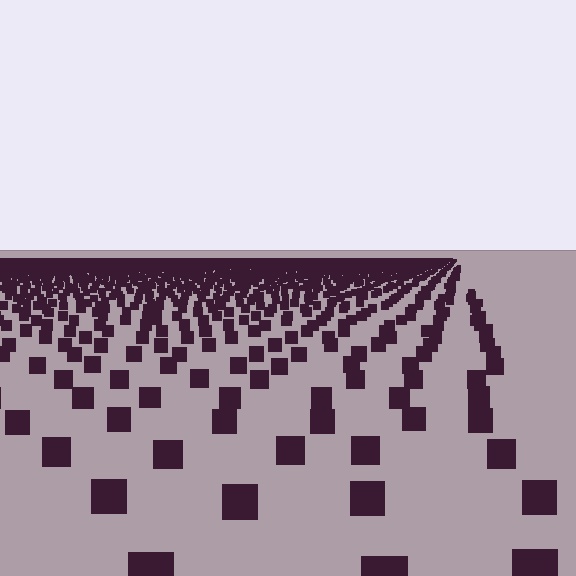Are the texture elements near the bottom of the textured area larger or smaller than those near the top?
Larger. Near the bottom, elements are closer to the viewer and appear at a bigger on-screen size.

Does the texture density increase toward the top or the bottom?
Density increases toward the top.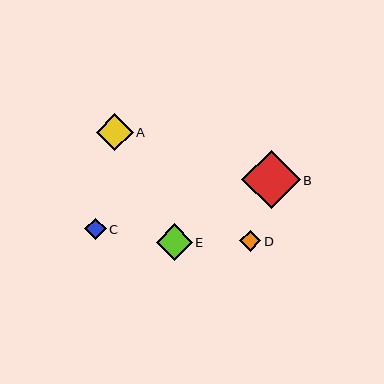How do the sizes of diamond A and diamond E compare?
Diamond A and diamond E are approximately the same size.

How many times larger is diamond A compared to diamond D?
Diamond A is approximately 1.7 times the size of diamond D.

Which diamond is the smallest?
Diamond D is the smallest with a size of approximately 21 pixels.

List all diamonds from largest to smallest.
From largest to smallest: B, A, E, C, D.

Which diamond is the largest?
Diamond B is the largest with a size of approximately 59 pixels.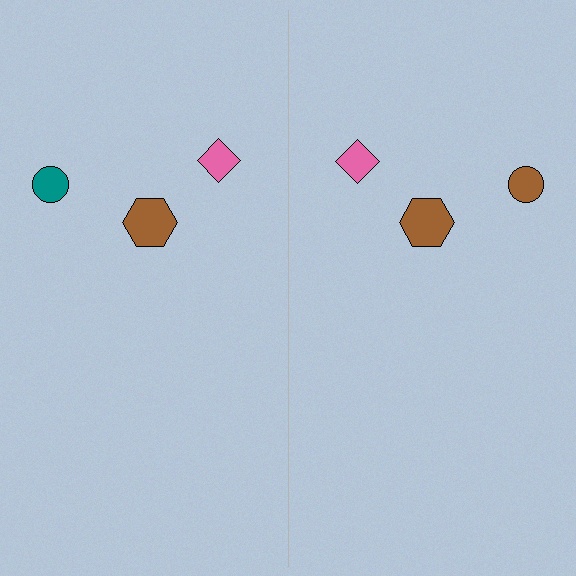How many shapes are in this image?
There are 6 shapes in this image.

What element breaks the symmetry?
The brown circle on the right side breaks the symmetry — its mirror counterpart is teal.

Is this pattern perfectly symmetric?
No, the pattern is not perfectly symmetric. The brown circle on the right side breaks the symmetry — its mirror counterpart is teal.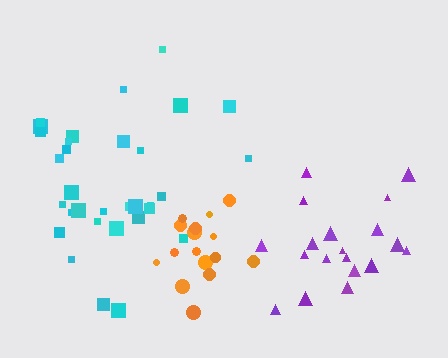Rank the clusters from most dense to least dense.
orange, purple, cyan.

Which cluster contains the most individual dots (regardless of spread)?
Cyan (32).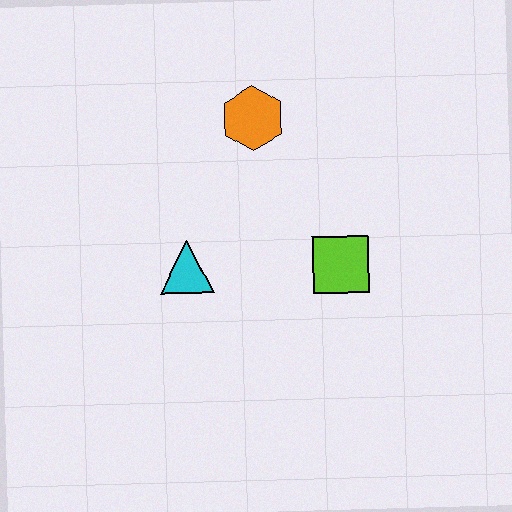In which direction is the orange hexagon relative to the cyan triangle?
The orange hexagon is above the cyan triangle.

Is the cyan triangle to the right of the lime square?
No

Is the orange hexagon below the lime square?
No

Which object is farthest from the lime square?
The orange hexagon is farthest from the lime square.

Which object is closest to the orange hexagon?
The cyan triangle is closest to the orange hexagon.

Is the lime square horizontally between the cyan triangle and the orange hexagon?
No